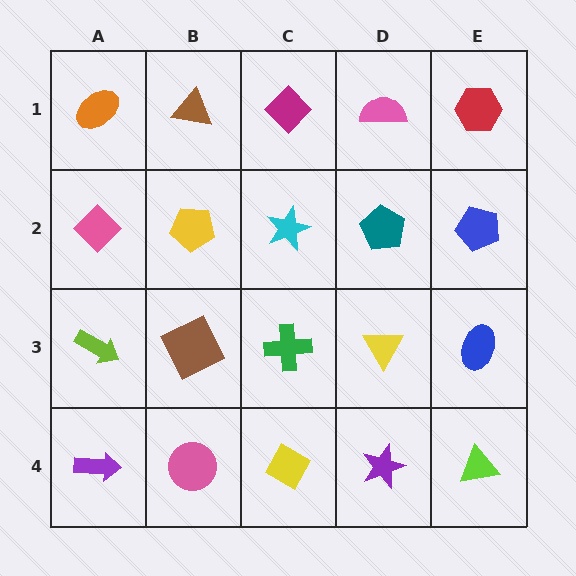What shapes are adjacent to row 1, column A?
A pink diamond (row 2, column A), a brown triangle (row 1, column B).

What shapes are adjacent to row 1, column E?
A blue pentagon (row 2, column E), a pink semicircle (row 1, column D).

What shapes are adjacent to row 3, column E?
A blue pentagon (row 2, column E), a lime triangle (row 4, column E), a yellow triangle (row 3, column D).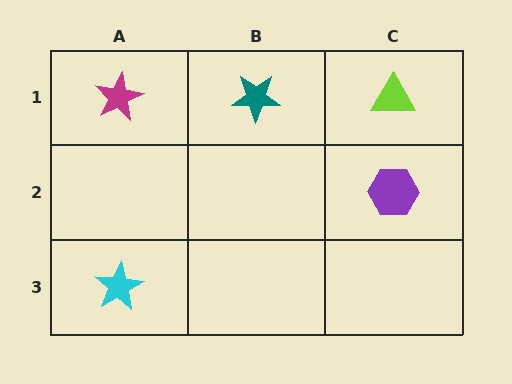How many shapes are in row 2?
1 shape.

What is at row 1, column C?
A lime triangle.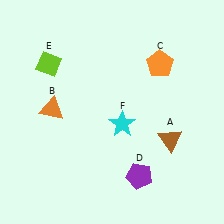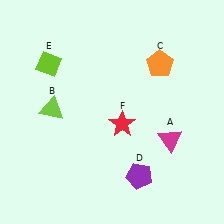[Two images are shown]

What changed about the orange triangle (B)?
In Image 1, B is orange. In Image 2, it changed to lime.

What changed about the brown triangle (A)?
In Image 1, A is brown. In Image 2, it changed to magenta.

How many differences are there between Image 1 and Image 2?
There are 3 differences between the two images.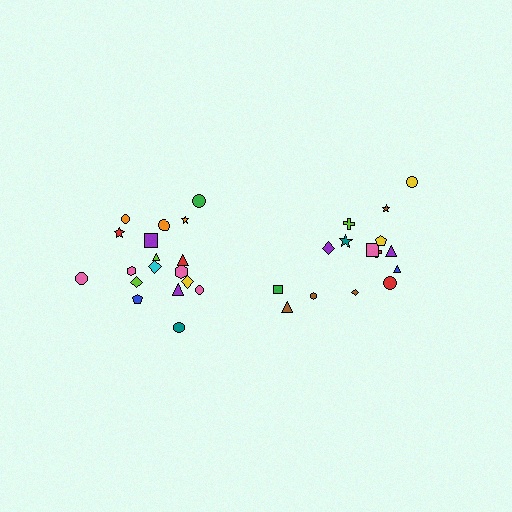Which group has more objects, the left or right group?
The left group.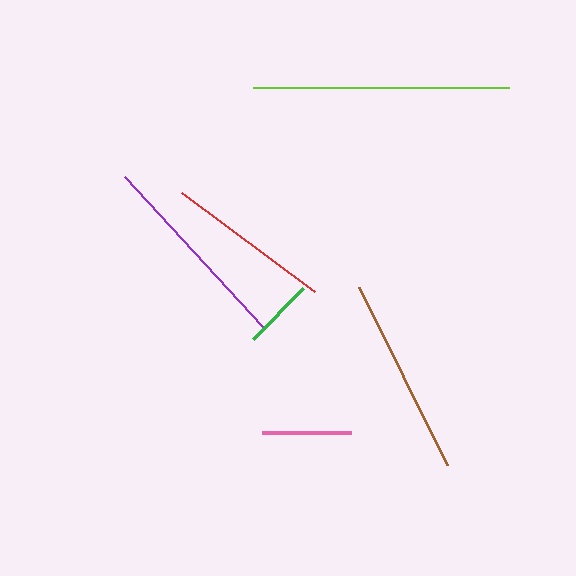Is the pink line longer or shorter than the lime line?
The lime line is longer than the pink line.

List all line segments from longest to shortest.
From longest to shortest: lime, purple, brown, red, pink, green.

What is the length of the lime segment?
The lime segment is approximately 256 pixels long.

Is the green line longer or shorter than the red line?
The red line is longer than the green line.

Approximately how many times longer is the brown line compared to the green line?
The brown line is approximately 2.8 times the length of the green line.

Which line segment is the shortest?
The green line is the shortest at approximately 72 pixels.